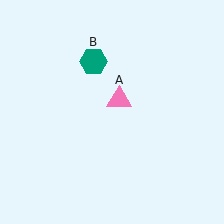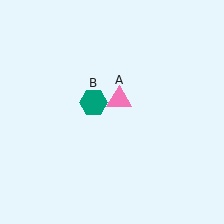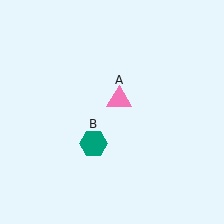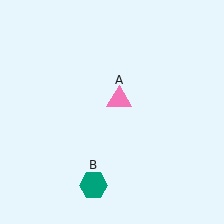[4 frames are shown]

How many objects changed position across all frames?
1 object changed position: teal hexagon (object B).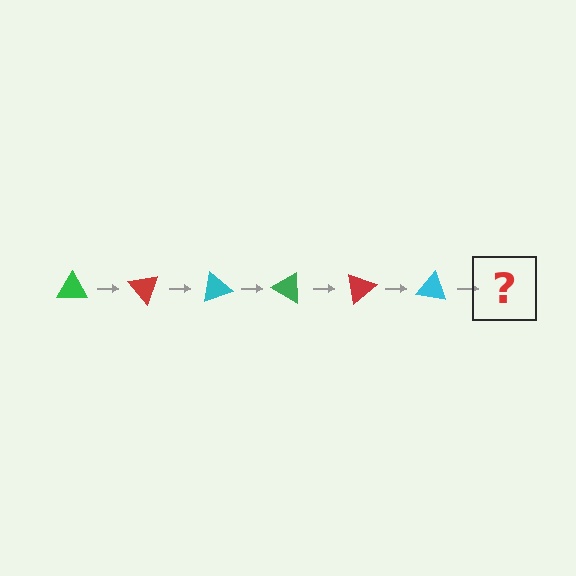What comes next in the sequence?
The next element should be a green triangle, rotated 300 degrees from the start.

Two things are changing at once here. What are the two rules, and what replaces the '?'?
The two rules are that it rotates 50 degrees each step and the color cycles through green, red, and cyan. The '?' should be a green triangle, rotated 300 degrees from the start.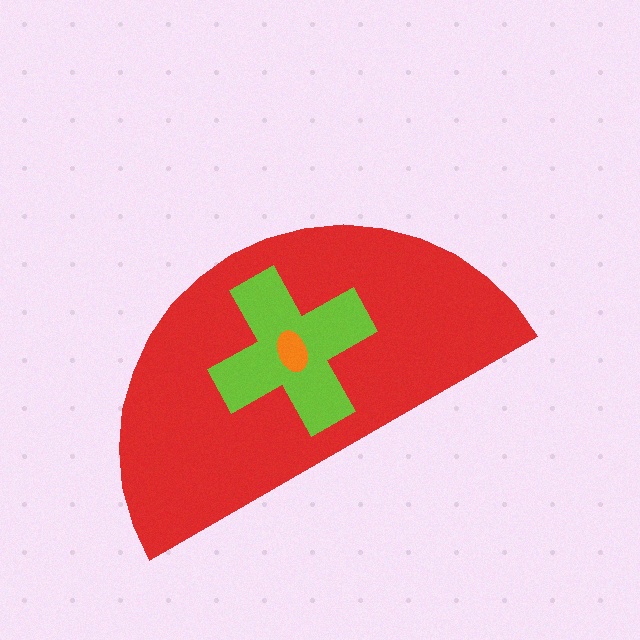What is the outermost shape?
The red semicircle.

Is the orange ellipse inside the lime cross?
Yes.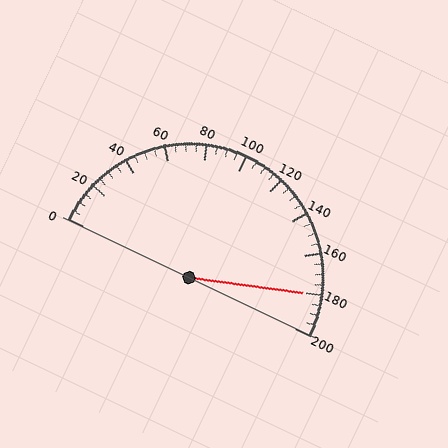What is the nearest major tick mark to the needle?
The nearest major tick mark is 180.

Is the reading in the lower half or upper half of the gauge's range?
The reading is in the upper half of the range (0 to 200).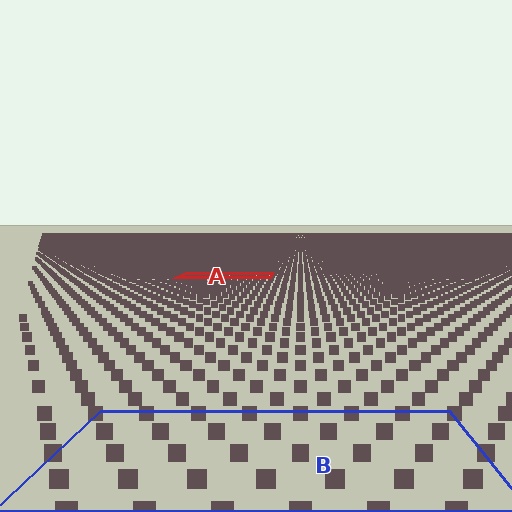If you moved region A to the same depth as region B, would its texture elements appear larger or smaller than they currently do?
They would appear larger. At a closer depth, the same texture elements are projected at a bigger on-screen size.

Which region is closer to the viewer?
Region B is closer. The texture elements there are larger and more spread out.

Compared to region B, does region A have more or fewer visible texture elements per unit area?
Region A has more texture elements per unit area — they are packed more densely because it is farther away.